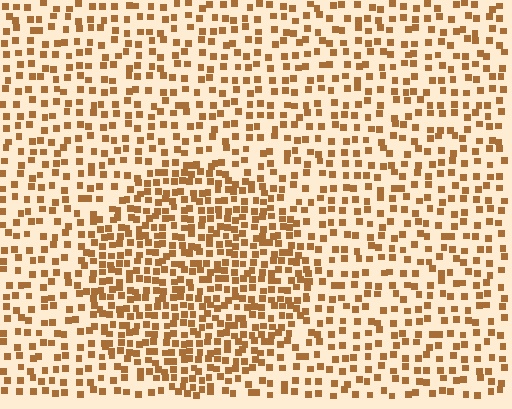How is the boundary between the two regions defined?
The boundary is defined by a change in element density (approximately 1.8x ratio). All elements are the same color, size, and shape.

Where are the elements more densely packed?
The elements are more densely packed inside the circle boundary.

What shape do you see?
I see a circle.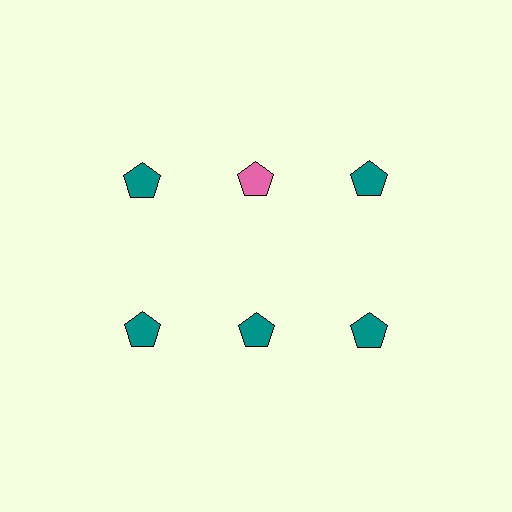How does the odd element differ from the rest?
It has a different color: pink instead of teal.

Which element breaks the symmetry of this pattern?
The pink pentagon in the top row, second from left column breaks the symmetry. All other shapes are teal pentagons.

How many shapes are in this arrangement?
There are 6 shapes arranged in a grid pattern.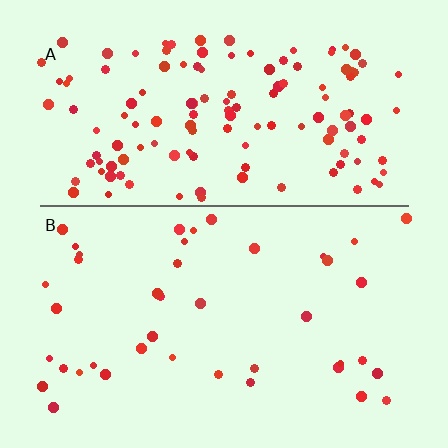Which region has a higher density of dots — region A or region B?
A (the top).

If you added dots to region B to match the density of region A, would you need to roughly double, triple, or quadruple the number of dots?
Approximately triple.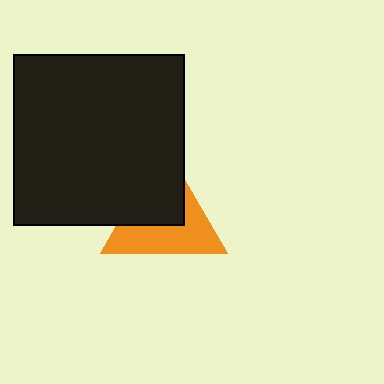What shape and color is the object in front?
The object in front is a black square.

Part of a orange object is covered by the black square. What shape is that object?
It is a triangle.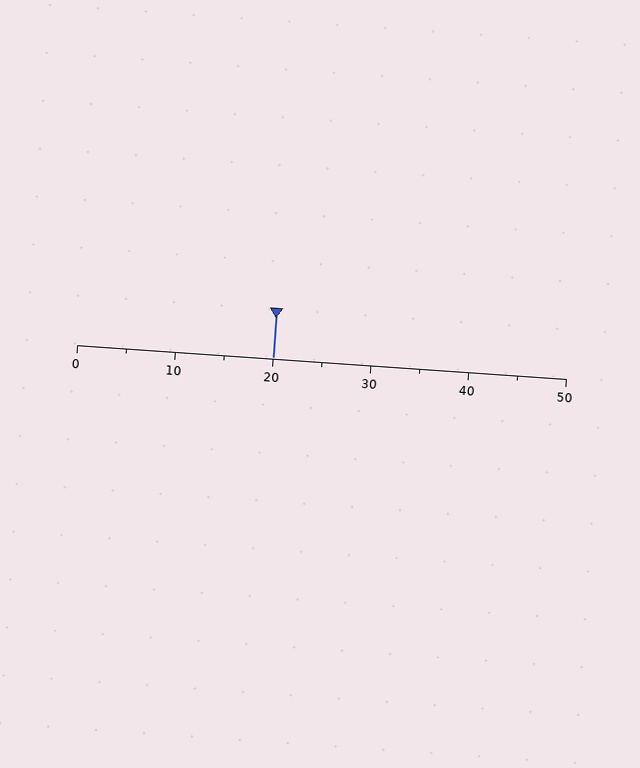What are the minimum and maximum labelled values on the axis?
The axis runs from 0 to 50.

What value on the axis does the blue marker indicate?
The marker indicates approximately 20.